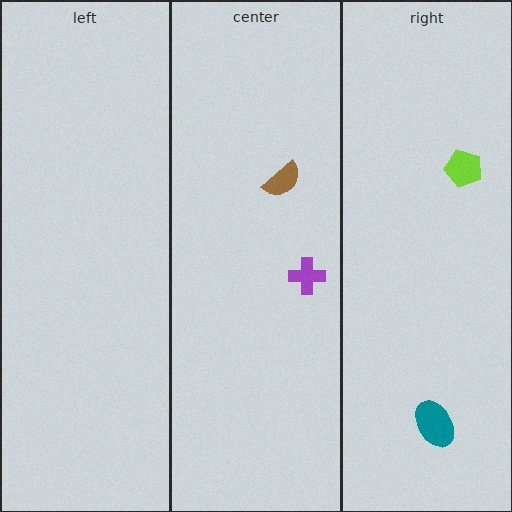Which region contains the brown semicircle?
The center region.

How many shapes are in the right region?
2.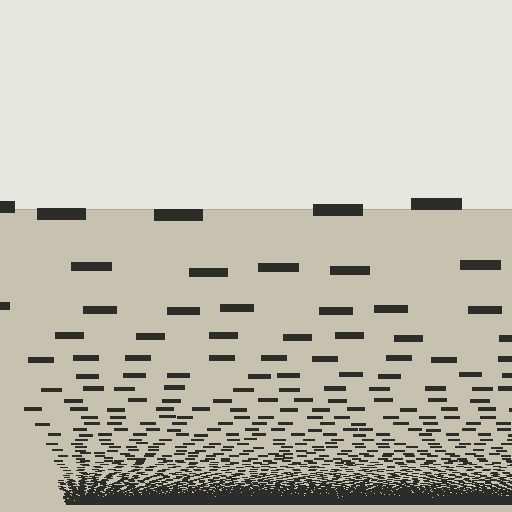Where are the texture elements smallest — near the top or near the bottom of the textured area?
Near the bottom.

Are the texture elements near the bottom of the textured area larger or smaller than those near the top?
Smaller. The gradient is inverted — elements near the bottom are smaller and denser.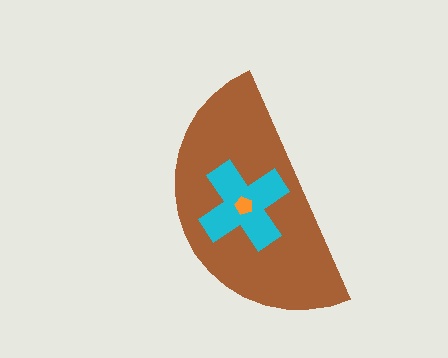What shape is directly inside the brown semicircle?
The cyan cross.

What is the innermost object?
The orange pentagon.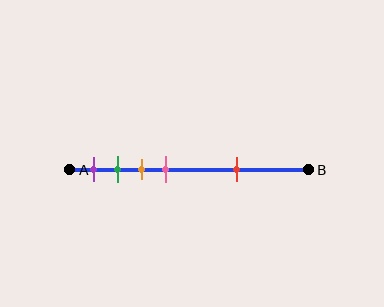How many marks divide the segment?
There are 5 marks dividing the segment.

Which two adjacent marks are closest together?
The green and orange marks are the closest adjacent pair.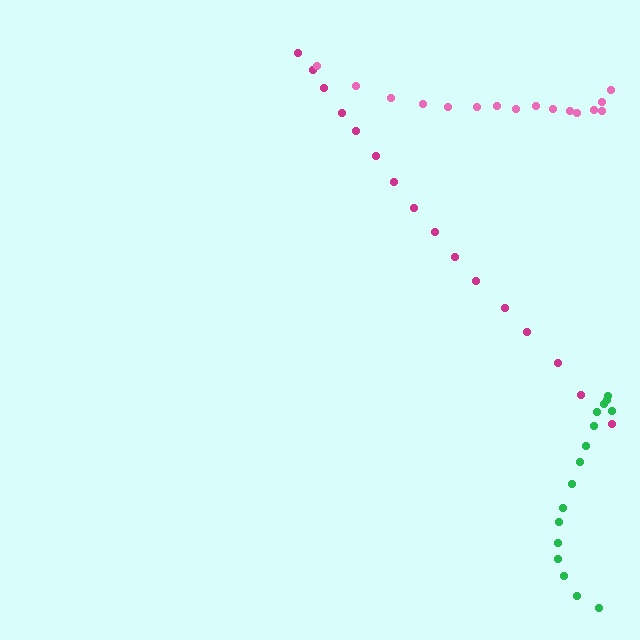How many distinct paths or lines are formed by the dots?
There are 3 distinct paths.